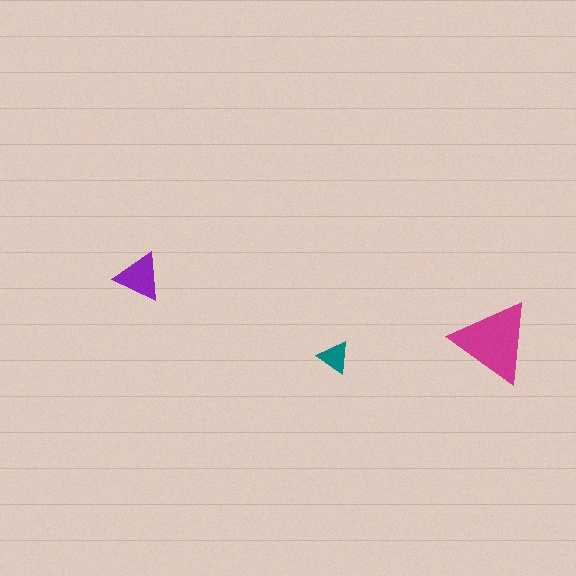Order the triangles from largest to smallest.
the magenta one, the purple one, the teal one.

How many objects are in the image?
There are 3 objects in the image.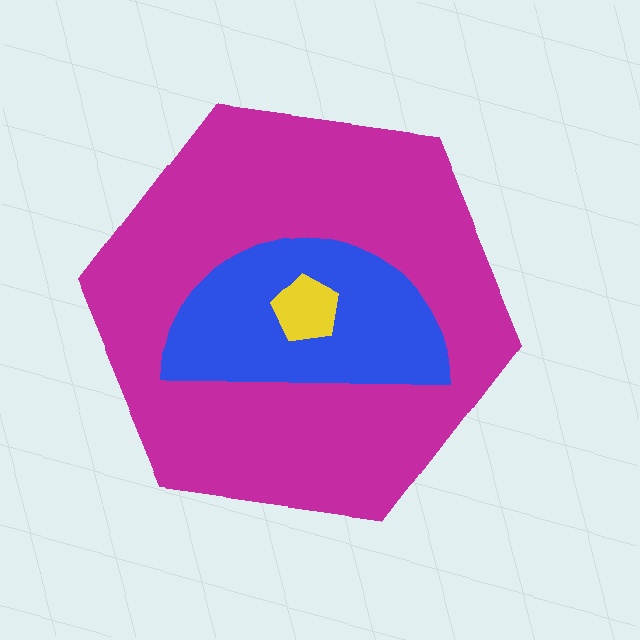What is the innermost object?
The yellow pentagon.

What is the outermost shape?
The magenta hexagon.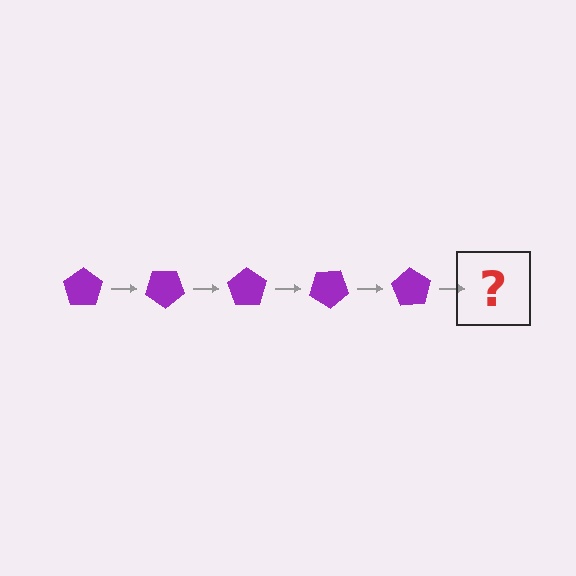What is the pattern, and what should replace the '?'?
The pattern is that the pentagon rotates 35 degrees each step. The '?' should be a purple pentagon rotated 175 degrees.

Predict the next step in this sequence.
The next step is a purple pentagon rotated 175 degrees.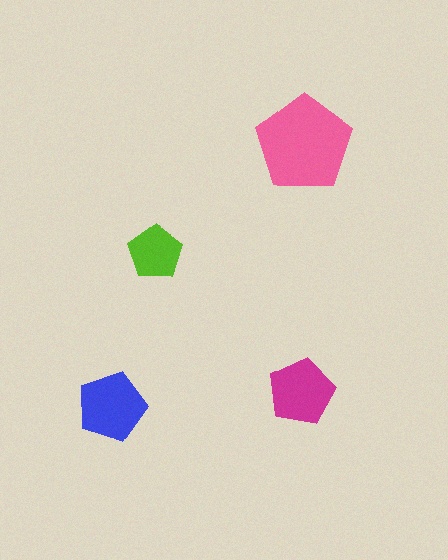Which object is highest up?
The pink pentagon is topmost.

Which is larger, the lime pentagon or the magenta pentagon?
The magenta one.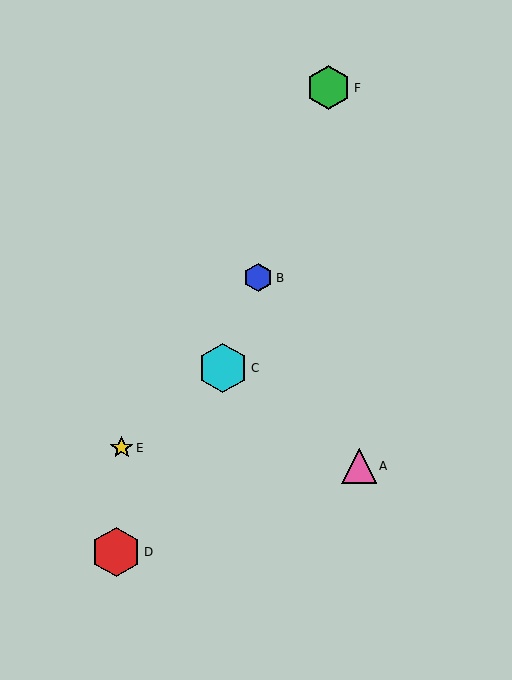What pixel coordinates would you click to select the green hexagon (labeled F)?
Click at (329, 88) to select the green hexagon F.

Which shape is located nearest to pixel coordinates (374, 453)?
The pink triangle (labeled A) at (359, 466) is nearest to that location.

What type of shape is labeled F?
Shape F is a green hexagon.